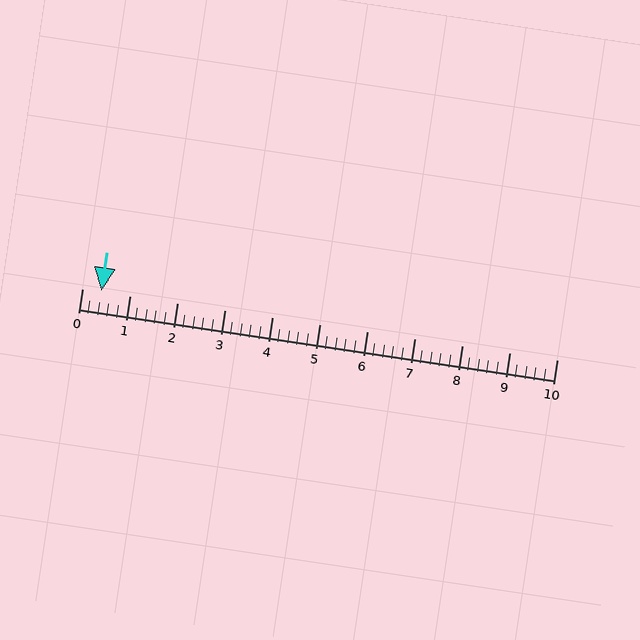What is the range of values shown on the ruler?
The ruler shows values from 0 to 10.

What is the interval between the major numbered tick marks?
The major tick marks are spaced 1 units apart.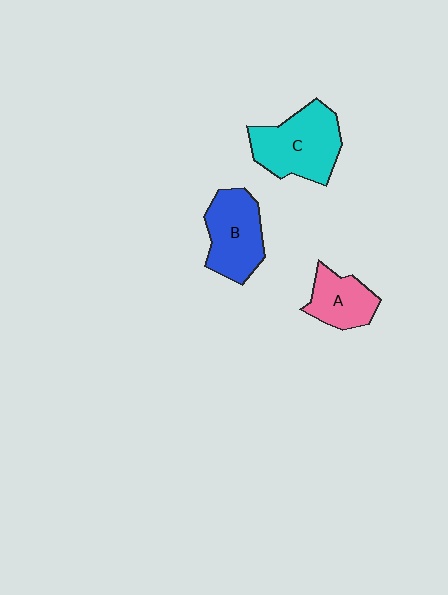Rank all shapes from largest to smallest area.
From largest to smallest: C (cyan), B (blue), A (pink).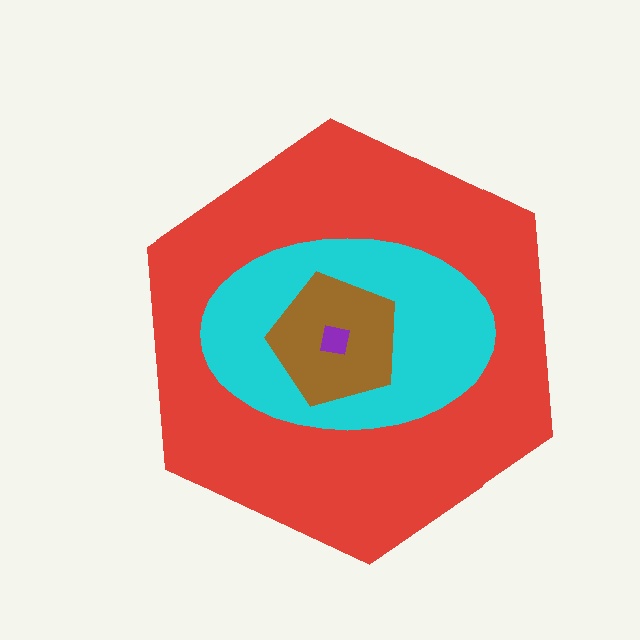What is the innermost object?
The purple square.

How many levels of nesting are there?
4.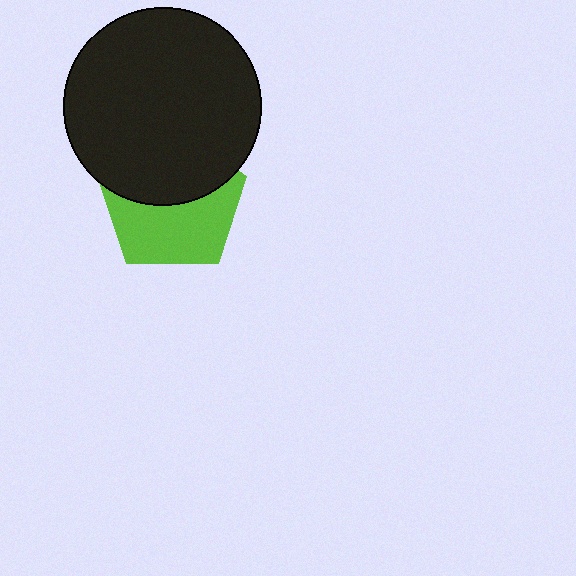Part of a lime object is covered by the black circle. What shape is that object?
It is a pentagon.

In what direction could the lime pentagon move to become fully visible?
The lime pentagon could move down. That would shift it out from behind the black circle entirely.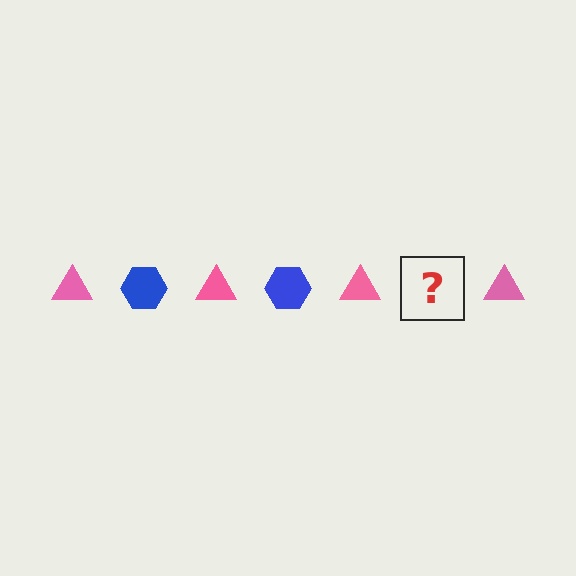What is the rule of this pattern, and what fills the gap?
The rule is that the pattern alternates between pink triangle and blue hexagon. The gap should be filled with a blue hexagon.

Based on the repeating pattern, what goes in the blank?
The blank should be a blue hexagon.